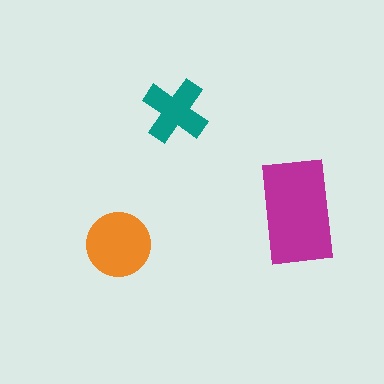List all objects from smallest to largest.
The teal cross, the orange circle, the magenta rectangle.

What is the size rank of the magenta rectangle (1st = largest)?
1st.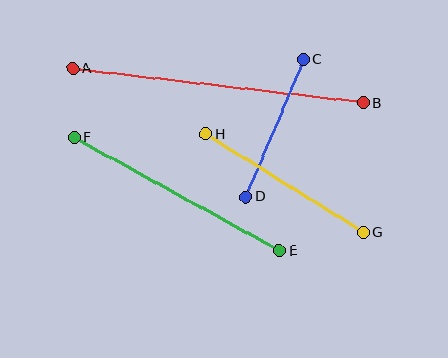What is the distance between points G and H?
The distance is approximately 186 pixels.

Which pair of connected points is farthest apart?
Points A and B are farthest apart.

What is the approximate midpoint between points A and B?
The midpoint is at approximately (218, 86) pixels.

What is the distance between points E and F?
The distance is approximately 234 pixels.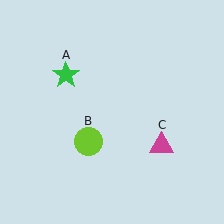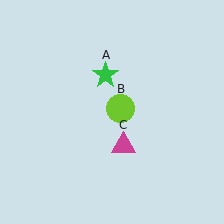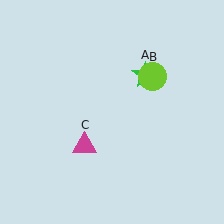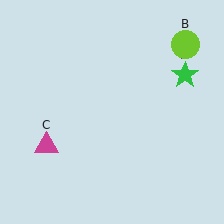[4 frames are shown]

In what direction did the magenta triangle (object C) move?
The magenta triangle (object C) moved left.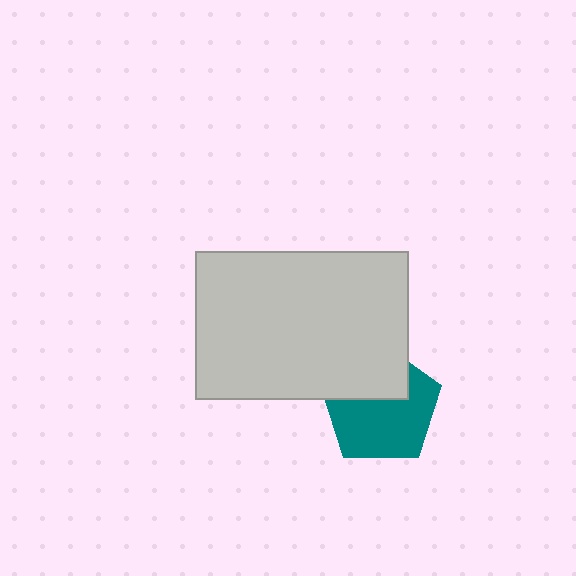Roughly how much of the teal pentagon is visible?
About half of it is visible (roughly 64%).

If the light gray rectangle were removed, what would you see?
You would see the complete teal pentagon.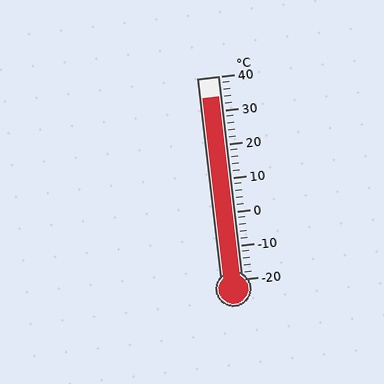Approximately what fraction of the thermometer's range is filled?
The thermometer is filled to approximately 90% of its range.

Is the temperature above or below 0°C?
The temperature is above 0°C.